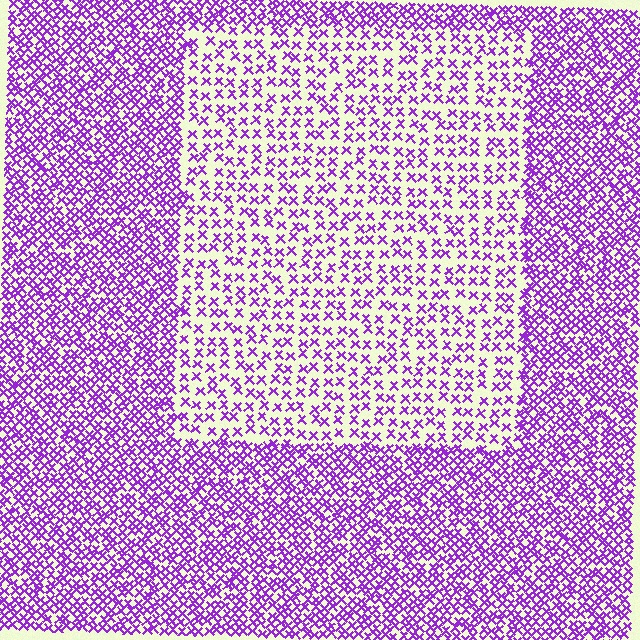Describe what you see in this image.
The image contains small purple elements arranged at two different densities. A rectangle-shaped region is visible where the elements are less densely packed than the surrounding area.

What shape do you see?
I see a rectangle.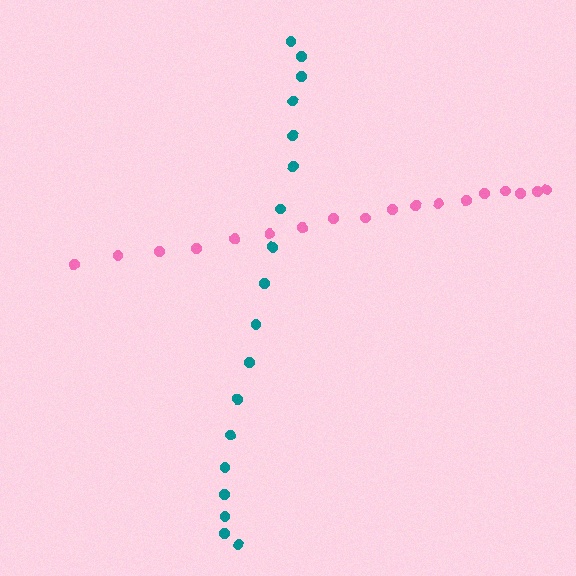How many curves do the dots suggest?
There are 2 distinct paths.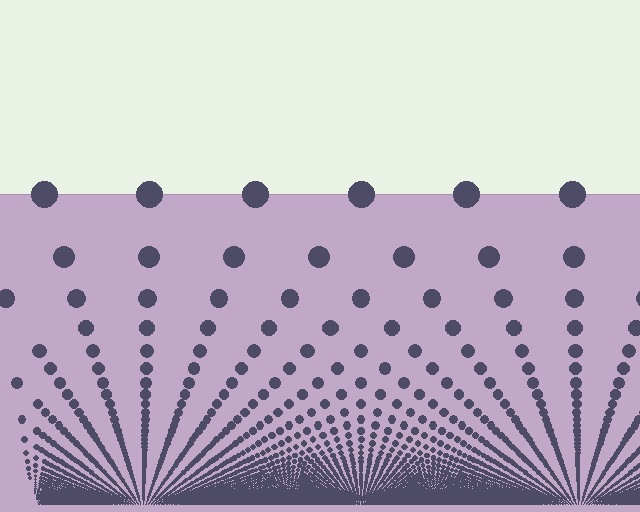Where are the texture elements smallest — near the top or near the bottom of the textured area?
Near the bottom.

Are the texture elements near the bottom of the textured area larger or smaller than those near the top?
Smaller. The gradient is inverted — elements near the bottom are smaller and denser.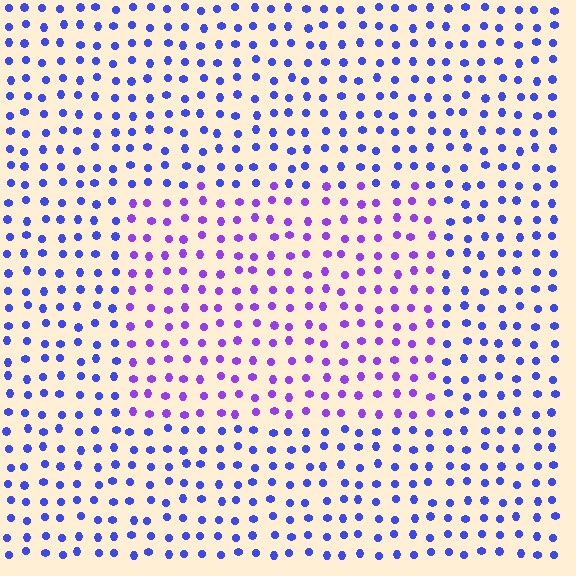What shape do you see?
I see a rectangle.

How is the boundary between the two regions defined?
The boundary is defined purely by a slight shift in hue (about 36 degrees). Spacing, size, and orientation are identical on both sides.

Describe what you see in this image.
The image is filled with small blue elements in a uniform arrangement. A rectangle-shaped region is visible where the elements are tinted to a slightly different hue, forming a subtle color boundary.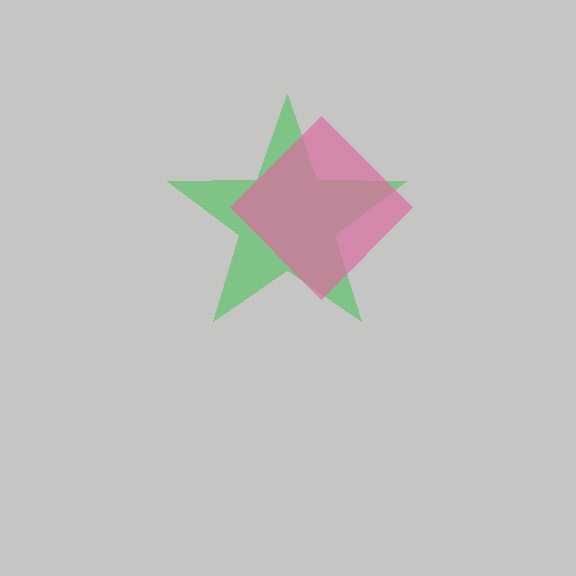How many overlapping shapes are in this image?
There are 2 overlapping shapes in the image.